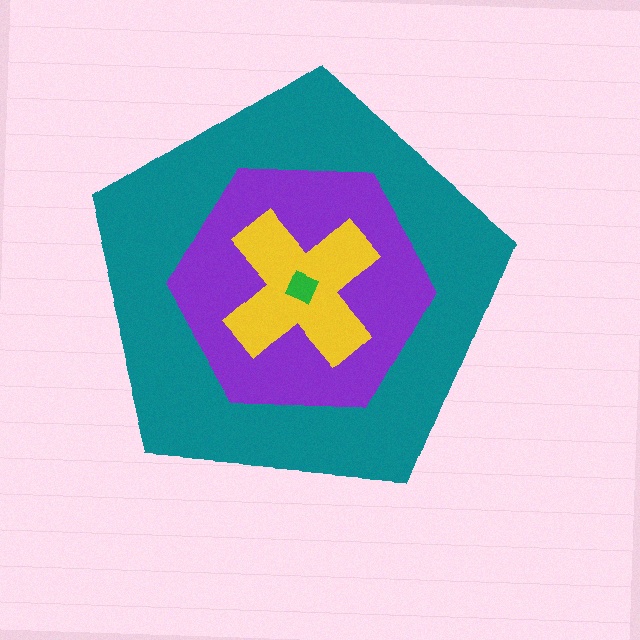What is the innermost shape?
The green diamond.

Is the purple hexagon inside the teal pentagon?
Yes.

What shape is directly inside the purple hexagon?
The yellow cross.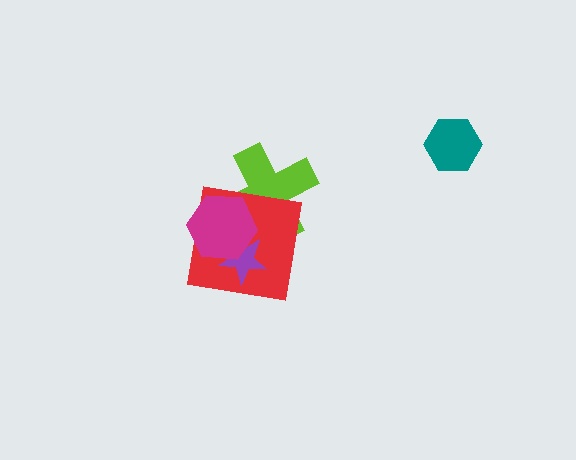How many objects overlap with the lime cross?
2 objects overlap with the lime cross.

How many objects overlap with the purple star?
2 objects overlap with the purple star.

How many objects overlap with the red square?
3 objects overlap with the red square.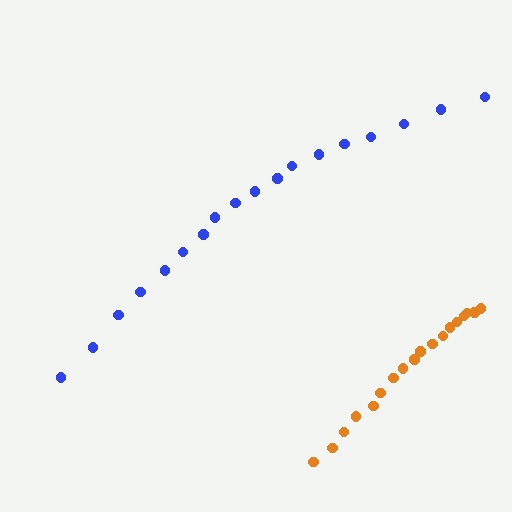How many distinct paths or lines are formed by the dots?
There are 2 distinct paths.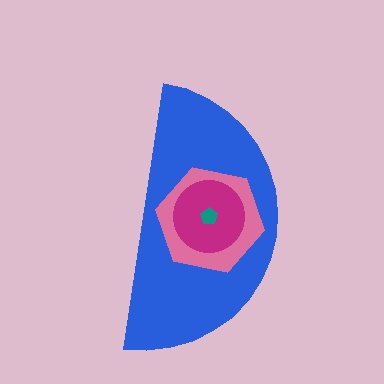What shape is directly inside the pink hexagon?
The magenta circle.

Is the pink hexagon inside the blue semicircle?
Yes.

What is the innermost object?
The teal pentagon.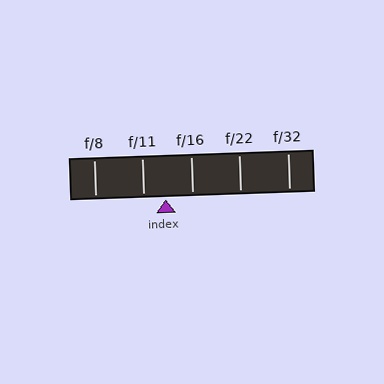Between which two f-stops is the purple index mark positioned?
The index mark is between f/11 and f/16.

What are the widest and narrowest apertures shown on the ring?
The widest aperture shown is f/8 and the narrowest is f/32.